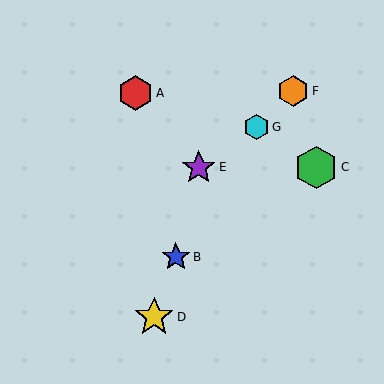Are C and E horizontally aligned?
Yes, both are at y≈168.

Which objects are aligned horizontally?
Objects C, E are aligned horizontally.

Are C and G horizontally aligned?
No, C is at y≈168 and G is at y≈127.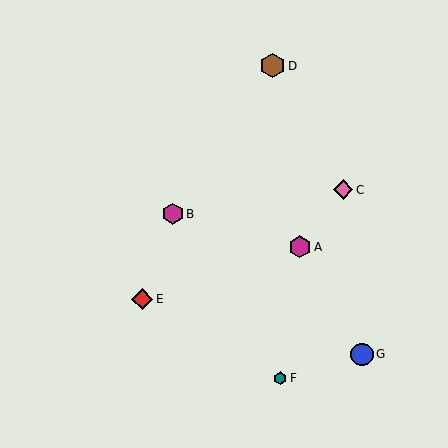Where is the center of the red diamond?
The center of the red diamond is at (142, 299).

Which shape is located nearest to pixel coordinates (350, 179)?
The pink diamond (labeled C) at (343, 190) is nearest to that location.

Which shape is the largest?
The brown hexagon (labeled D) is the largest.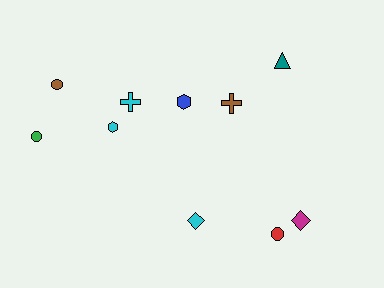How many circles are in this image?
There are 3 circles.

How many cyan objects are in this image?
There are 3 cyan objects.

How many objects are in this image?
There are 10 objects.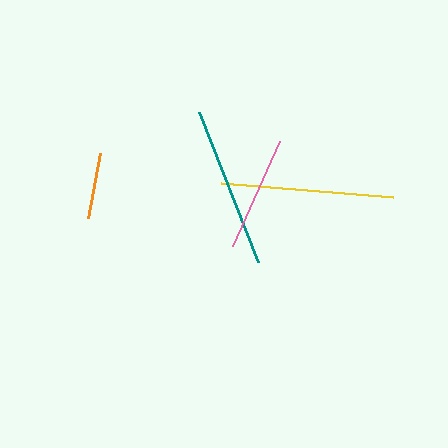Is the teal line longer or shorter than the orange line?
The teal line is longer than the orange line.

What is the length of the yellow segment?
The yellow segment is approximately 173 pixels long.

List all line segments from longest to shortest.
From longest to shortest: yellow, teal, pink, orange.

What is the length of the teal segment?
The teal segment is approximately 161 pixels long.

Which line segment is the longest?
The yellow line is the longest at approximately 173 pixels.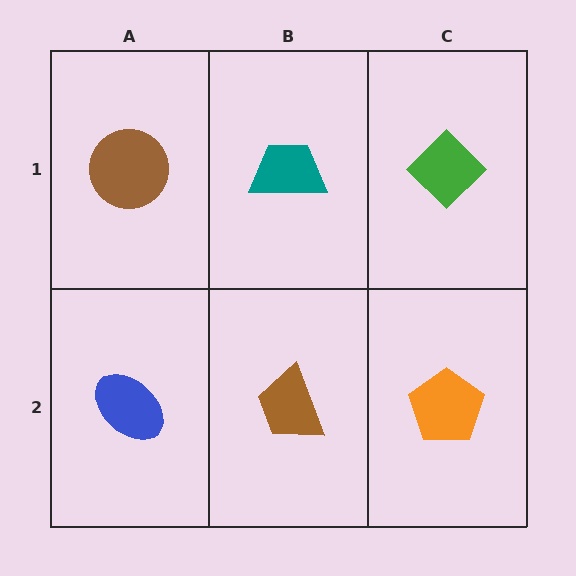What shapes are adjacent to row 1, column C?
An orange pentagon (row 2, column C), a teal trapezoid (row 1, column B).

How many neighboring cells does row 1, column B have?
3.